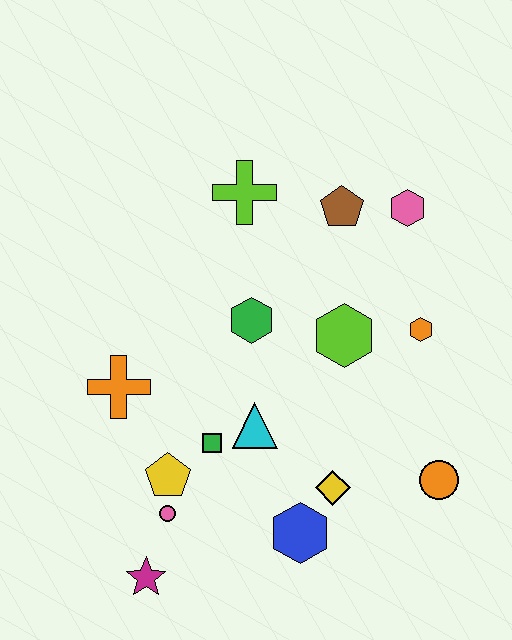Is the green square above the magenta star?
Yes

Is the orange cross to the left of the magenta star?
Yes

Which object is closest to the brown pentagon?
The pink hexagon is closest to the brown pentagon.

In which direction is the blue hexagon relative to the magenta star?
The blue hexagon is to the right of the magenta star.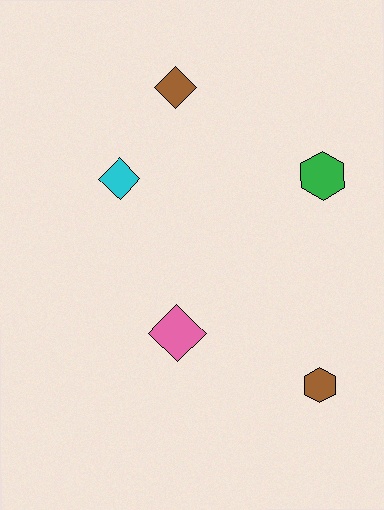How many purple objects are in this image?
There are no purple objects.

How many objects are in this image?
There are 5 objects.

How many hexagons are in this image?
There are 2 hexagons.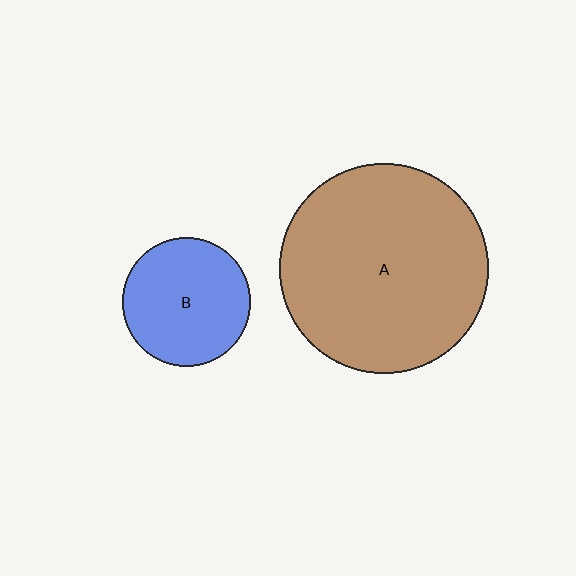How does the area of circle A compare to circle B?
Approximately 2.7 times.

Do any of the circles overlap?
No, none of the circles overlap.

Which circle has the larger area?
Circle A (brown).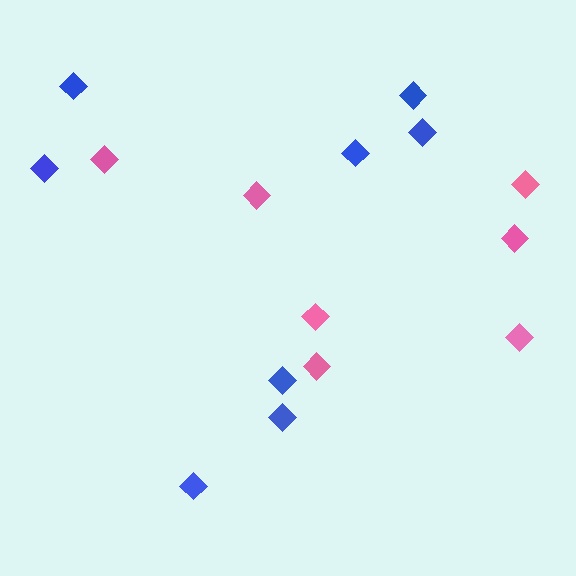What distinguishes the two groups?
There are 2 groups: one group of pink diamonds (7) and one group of blue diamonds (8).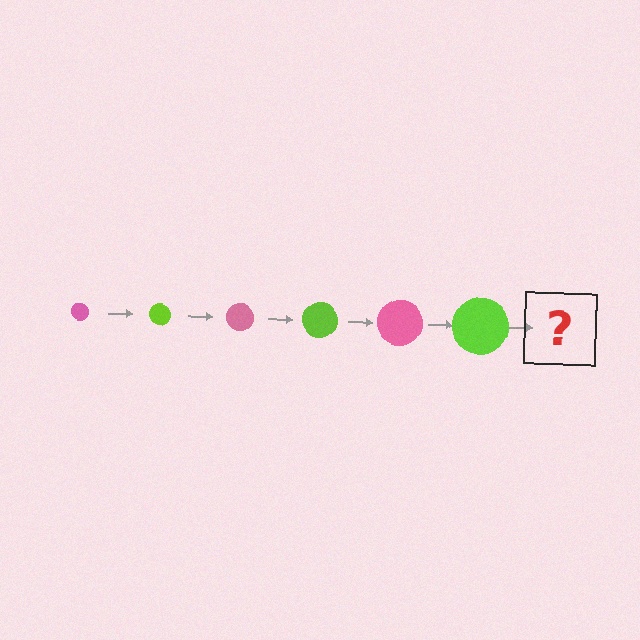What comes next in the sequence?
The next element should be a pink circle, larger than the previous one.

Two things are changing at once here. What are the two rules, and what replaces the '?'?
The two rules are that the circle grows larger each step and the color cycles through pink and lime. The '?' should be a pink circle, larger than the previous one.